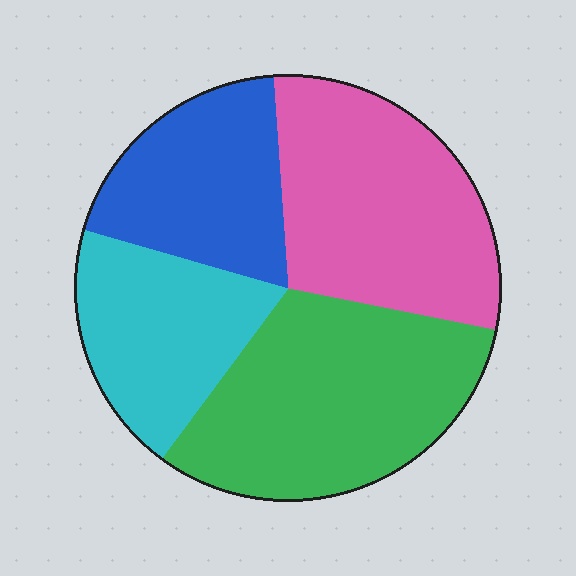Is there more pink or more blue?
Pink.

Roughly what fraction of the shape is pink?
Pink covers roughly 30% of the shape.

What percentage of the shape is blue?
Blue covers 20% of the shape.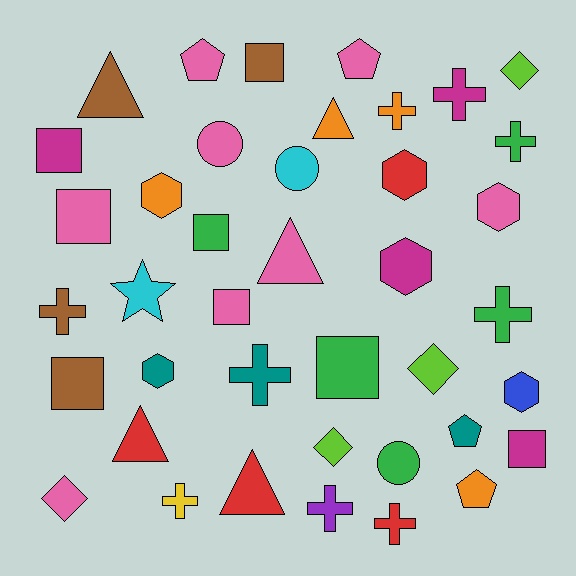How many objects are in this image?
There are 40 objects.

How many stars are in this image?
There is 1 star.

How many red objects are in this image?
There are 4 red objects.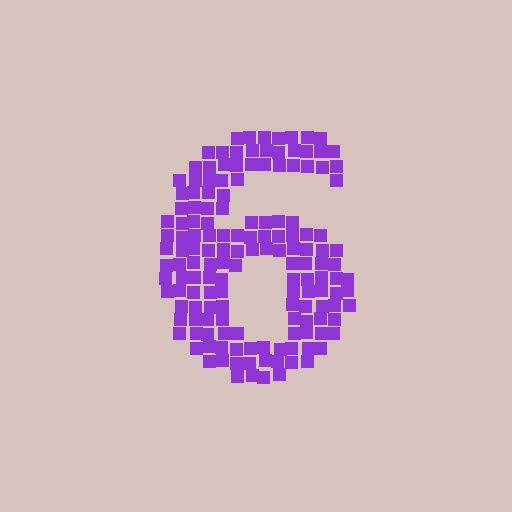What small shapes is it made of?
It is made of small squares.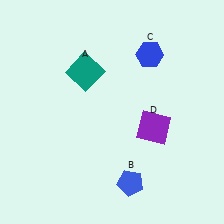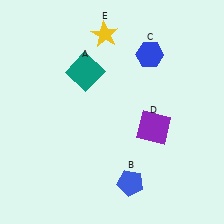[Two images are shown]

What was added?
A yellow star (E) was added in Image 2.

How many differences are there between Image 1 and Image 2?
There is 1 difference between the two images.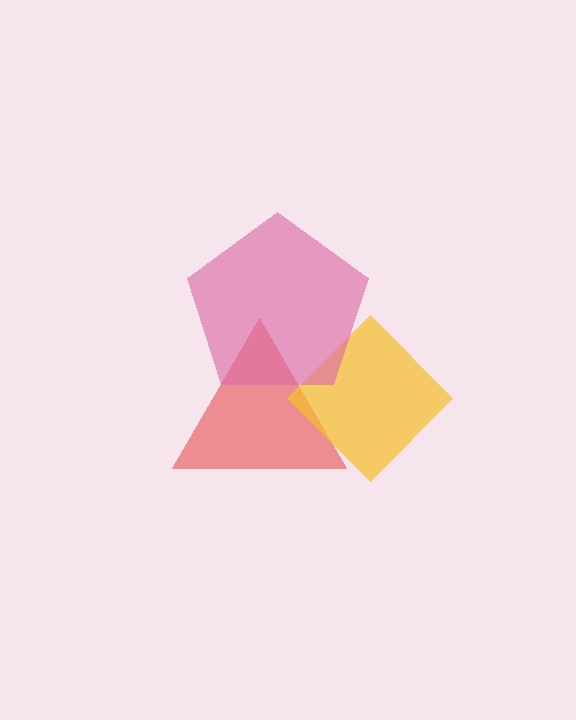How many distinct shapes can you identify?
There are 3 distinct shapes: a red triangle, a yellow diamond, a pink pentagon.